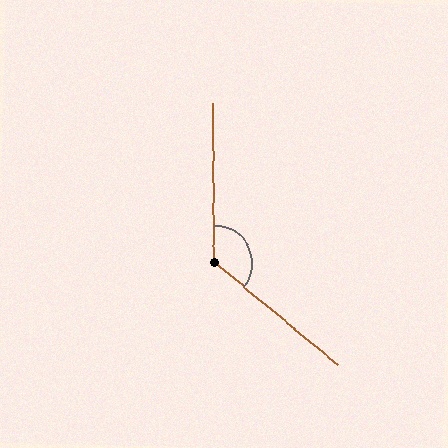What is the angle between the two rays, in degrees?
Approximately 130 degrees.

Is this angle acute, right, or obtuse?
It is obtuse.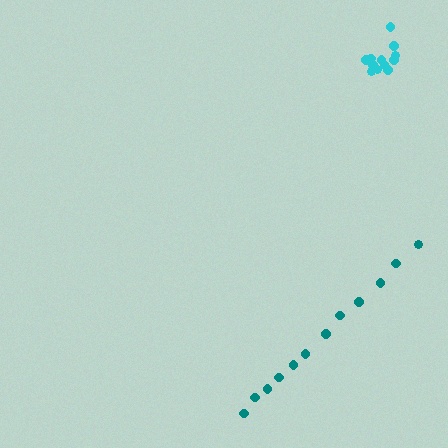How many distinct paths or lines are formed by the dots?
There are 2 distinct paths.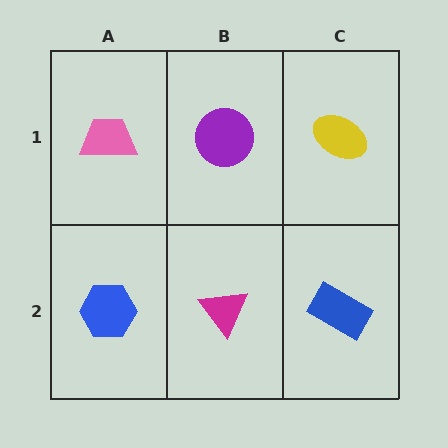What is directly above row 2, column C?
A yellow ellipse.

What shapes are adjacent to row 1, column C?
A blue rectangle (row 2, column C), a purple circle (row 1, column B).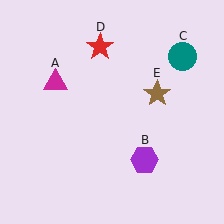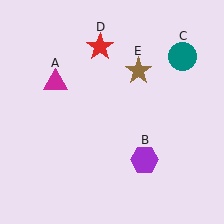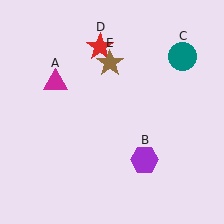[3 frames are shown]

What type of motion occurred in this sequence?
The brown star (object E) rotated counterclockwise around the center of the scene.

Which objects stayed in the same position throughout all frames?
Magenta triangle (object A) and purple hexagon (object B) and teal circle (object C) and red star (object D) remained stationary.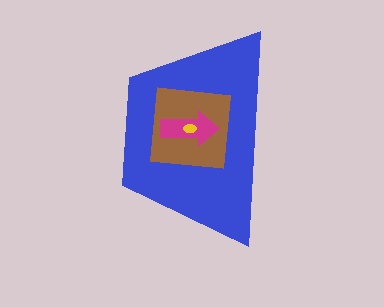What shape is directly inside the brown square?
The magenta arrow.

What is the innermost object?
The yellow ellipse.